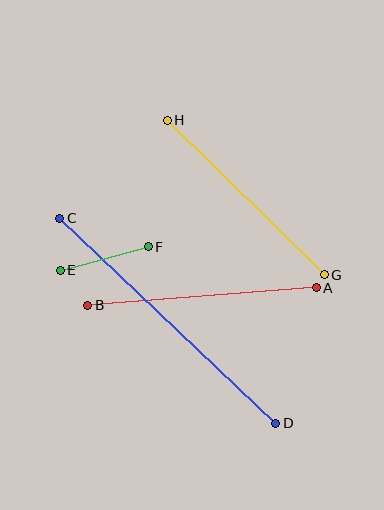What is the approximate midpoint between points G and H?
The midpoint is at approximately (246, 198) pixels.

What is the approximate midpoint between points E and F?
The midpoint is at approximately (104, 258) pixels.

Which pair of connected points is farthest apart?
Points C and D are farthest apart.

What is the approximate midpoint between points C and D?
The midpoint is at approximately (168, 321) pixels.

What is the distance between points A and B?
The distance is approximately 229 pixels.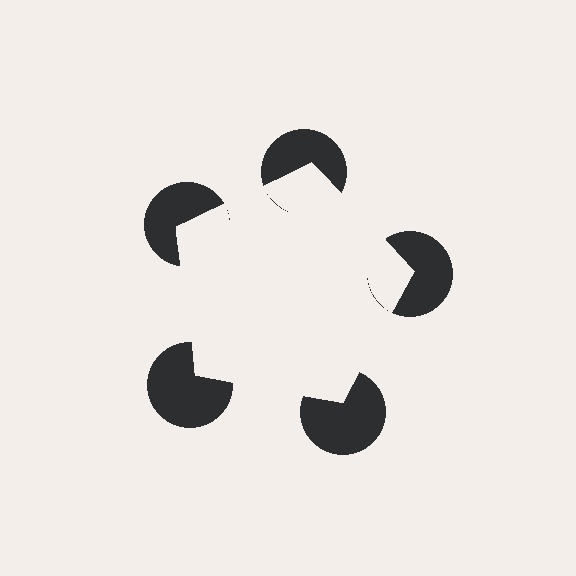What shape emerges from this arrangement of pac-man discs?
An illusory pentagon — its edges are inferred from the aligned wedge cuts in the pac-man discs, not physically drawn.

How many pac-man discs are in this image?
There are 5 — one at each vertex of the illusory pentagon.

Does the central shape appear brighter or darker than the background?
It typically appears slightly brighter than the background, even though no actual brightness change is drawn.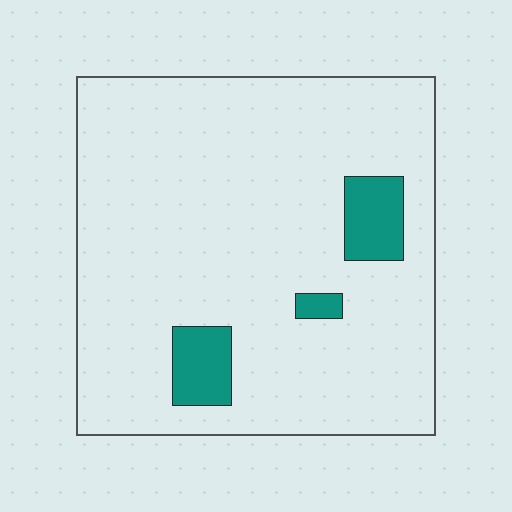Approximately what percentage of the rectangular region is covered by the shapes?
Approximately 10%.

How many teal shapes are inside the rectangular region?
3.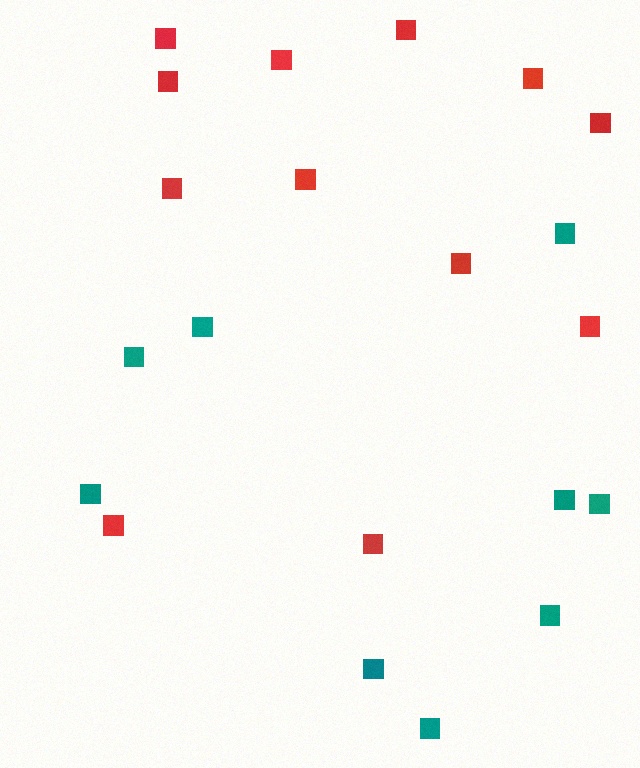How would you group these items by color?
There are 2 groups: one group of red squares (12) and one group of teal squares (9).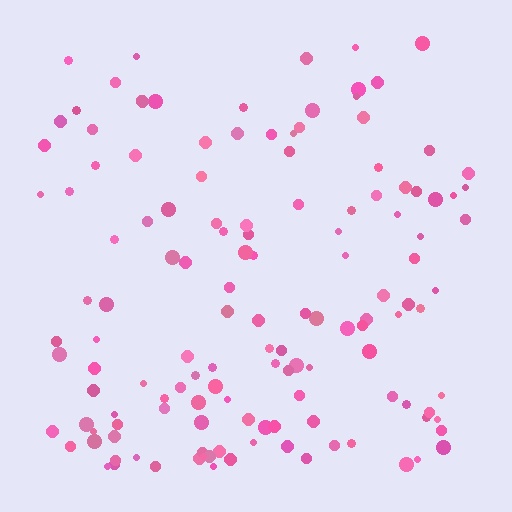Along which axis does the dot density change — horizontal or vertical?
Vertical.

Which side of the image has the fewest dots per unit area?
The top.